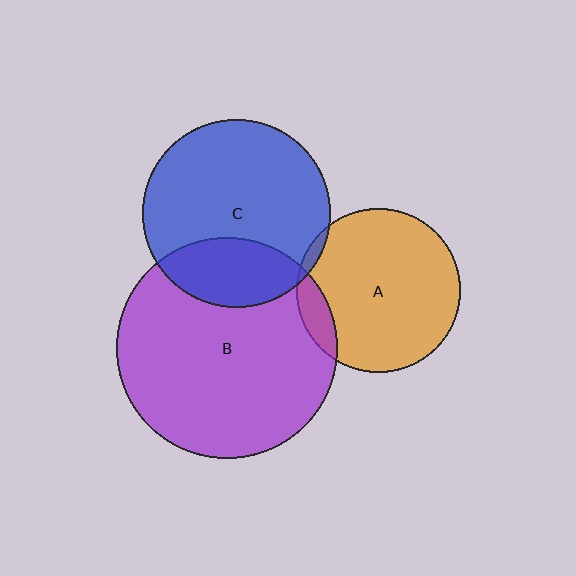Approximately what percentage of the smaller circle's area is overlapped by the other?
Approximately 10%.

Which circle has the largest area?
Circle B (purple).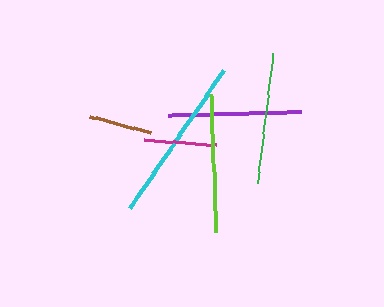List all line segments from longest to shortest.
From longest to shortest: cyan, lime, purple, green, magenta, brown.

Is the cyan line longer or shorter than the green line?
The cyan line is longer than the green line.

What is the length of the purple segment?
The purple segment is approximately 132 pixels long.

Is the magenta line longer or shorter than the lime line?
The lime line is longer than the magenta line.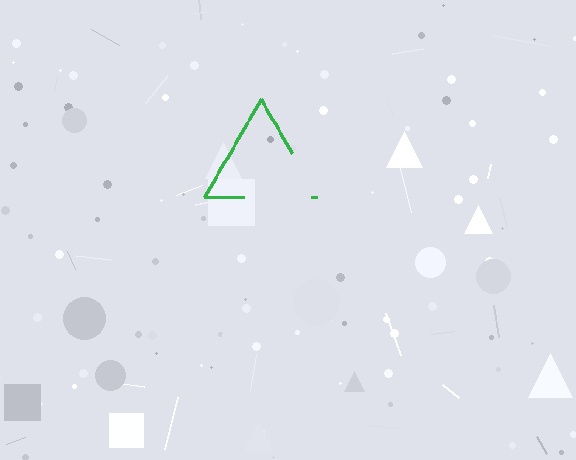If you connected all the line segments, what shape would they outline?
They would outline a triangle.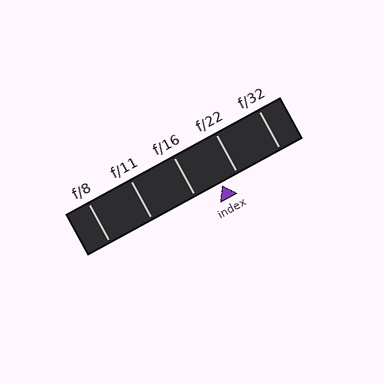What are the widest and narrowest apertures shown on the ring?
The widest aperture shown is f/8 and the narrowest is f/32.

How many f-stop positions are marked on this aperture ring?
There are 5 f-stop positions marked.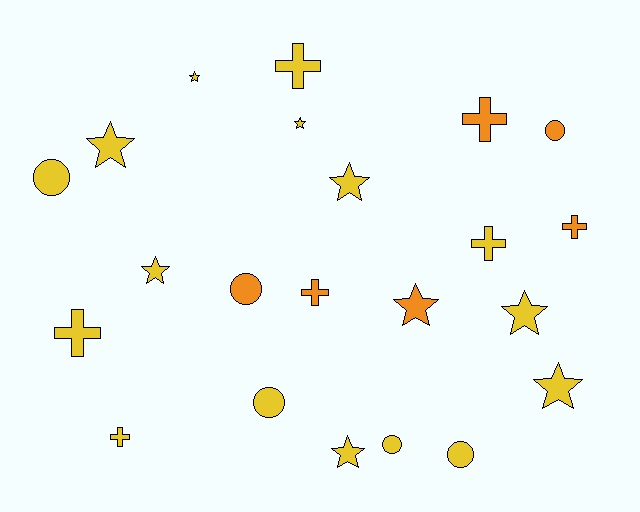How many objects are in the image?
There are 22 objects.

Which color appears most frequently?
Yellow, with 16 objects.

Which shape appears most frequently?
Star, with 9 objects.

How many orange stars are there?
There is 1 orange star.